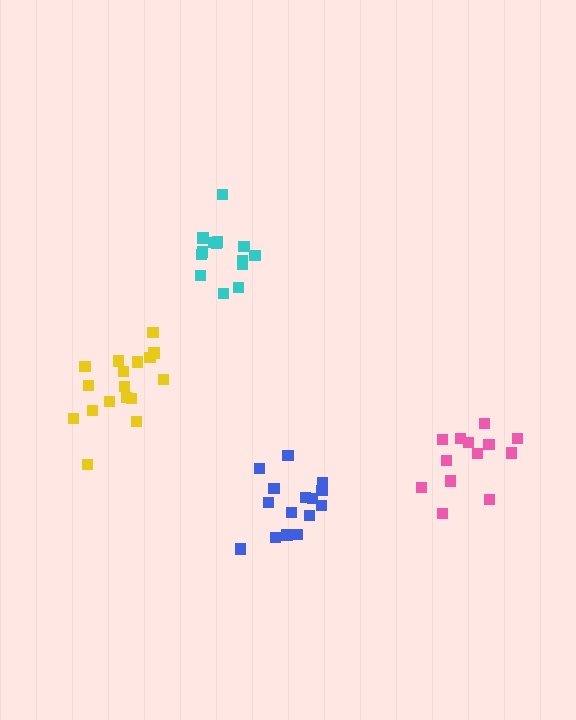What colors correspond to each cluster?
The clusters are colored: pink, cyan, yellow, blue.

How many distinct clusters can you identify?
There are 4 distinct clusters.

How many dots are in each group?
Group 1: 13 dots, Group 2: 14 dots, Group 3: 17 dots, Group 4: 15 dots (59 total).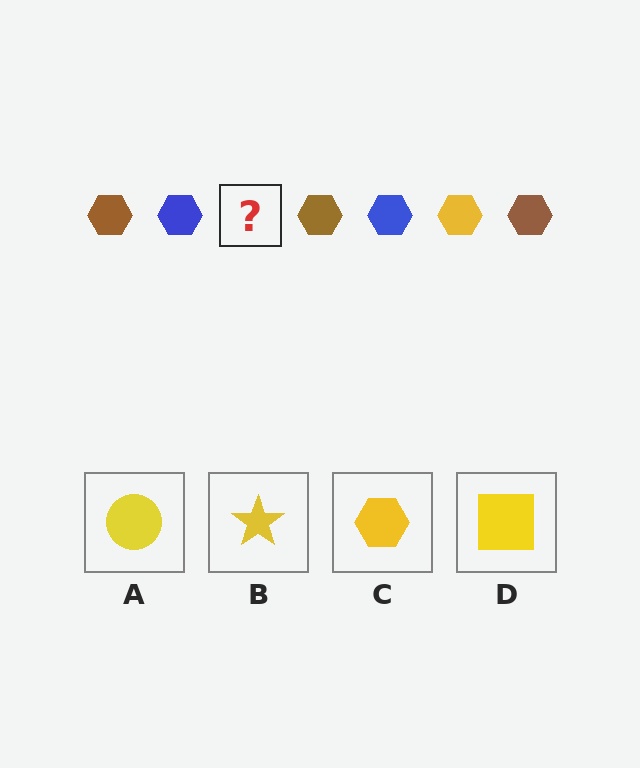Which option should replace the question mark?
Option C.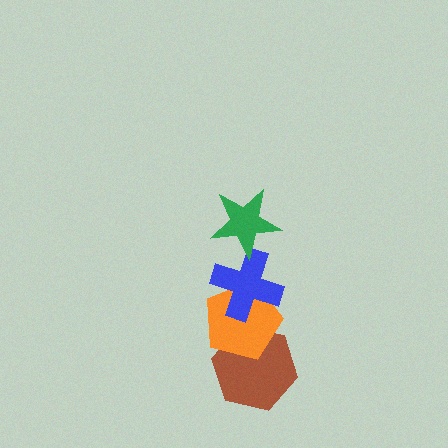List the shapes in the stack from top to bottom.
From top to bottom: the green star, the blue cross, the orange pentagon, the brown hexagon.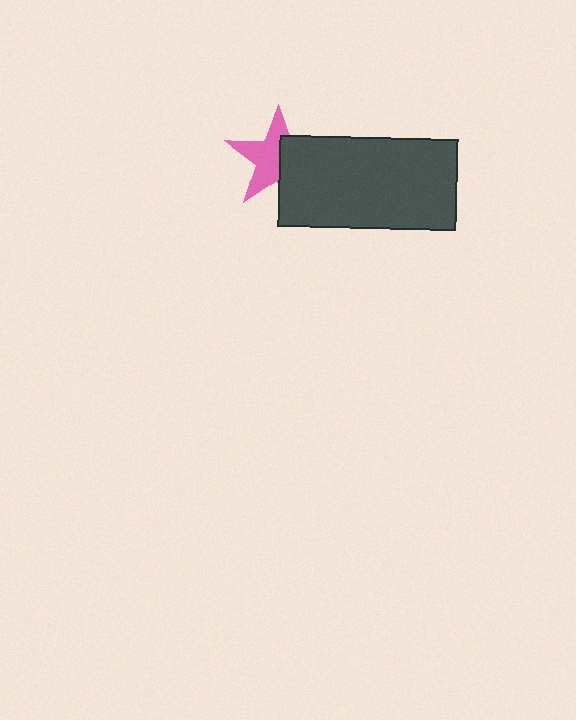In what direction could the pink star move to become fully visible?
The pink star could move left. That would shift it out from behind the dark gray rectangle entirely.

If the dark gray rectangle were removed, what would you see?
You would see the complete pink star.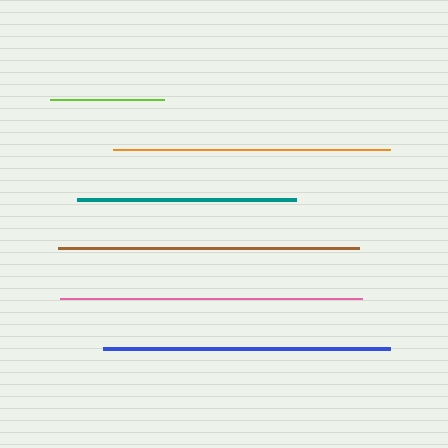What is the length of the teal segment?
The teal segment is approximately 219 pixels long.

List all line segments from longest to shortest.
From longest to shortest: pink, brown, blue, orange, teal, lime.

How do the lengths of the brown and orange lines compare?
The brown and orange lines are approximately the same length.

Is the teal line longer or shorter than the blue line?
The blue line is longer than the teal line.